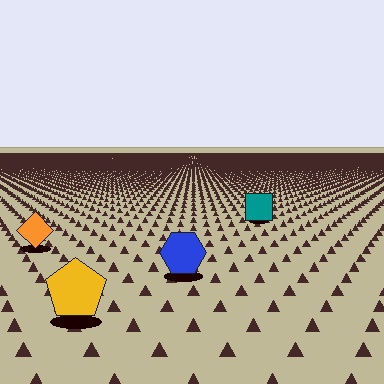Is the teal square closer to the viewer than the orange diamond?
No. The orange diamond is closer — you can tell from the texture gradient: the ground texture is coarser near it.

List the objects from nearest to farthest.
From nearest to farthest: the yellow pentagon, the blue hexagon, the orange diamond, the teal square.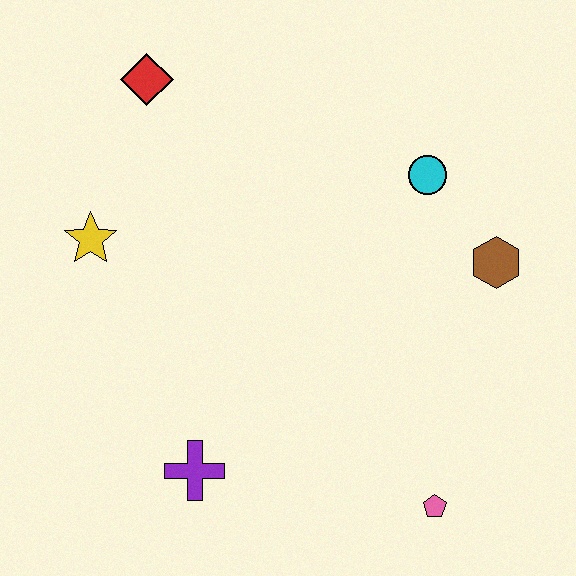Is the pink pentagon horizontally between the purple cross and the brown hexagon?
Yes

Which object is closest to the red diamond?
The yellow star is closest to the red diamond.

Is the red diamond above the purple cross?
Yes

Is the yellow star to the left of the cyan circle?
Yes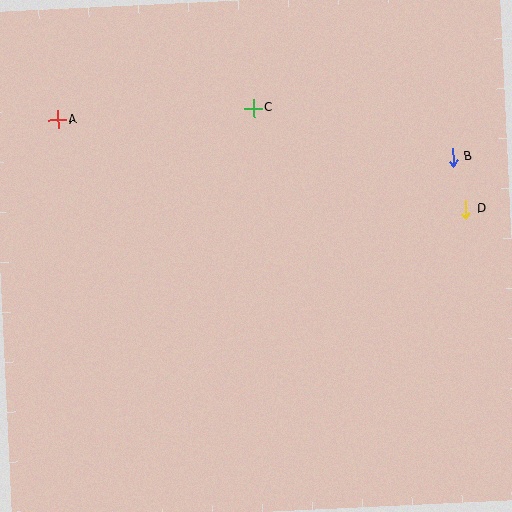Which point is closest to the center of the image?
Point C at (253, 108) is closest to the center.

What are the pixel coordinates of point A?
Point A is at (58, 120).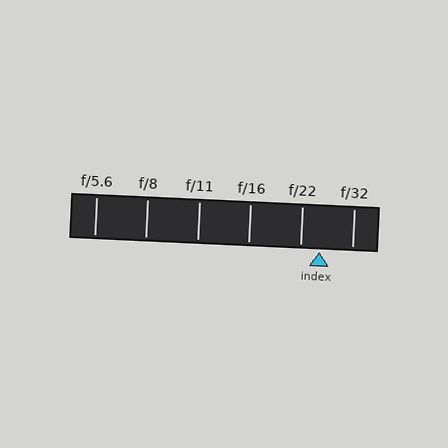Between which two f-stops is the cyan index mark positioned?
The index mark is between f/22 and f/32.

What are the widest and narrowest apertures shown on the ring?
The widest aperture shown is f/5.6 and the narrowest is f/32.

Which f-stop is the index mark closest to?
The index mark is closest to f/22.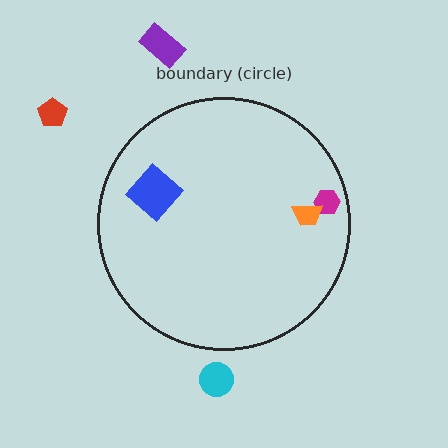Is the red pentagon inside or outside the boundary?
Outside.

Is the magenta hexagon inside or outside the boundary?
Inside.